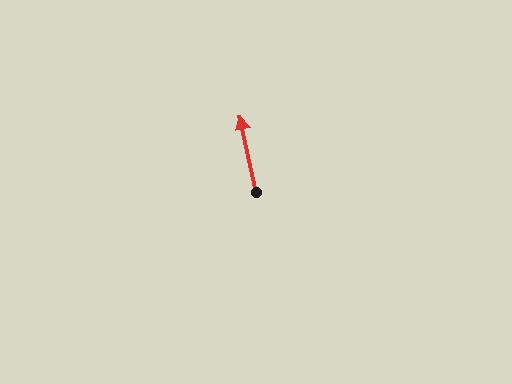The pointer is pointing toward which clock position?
Roughly 12 o'clock.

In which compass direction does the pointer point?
North.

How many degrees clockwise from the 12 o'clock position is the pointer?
Approximately 348 degrees.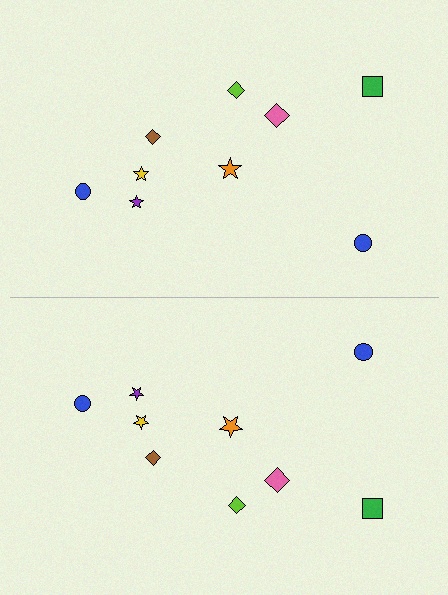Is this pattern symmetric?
Yes, this pattern has bilateral (reflection) symmetry.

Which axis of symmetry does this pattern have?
The pattern has a horizontal axis of symmetry running through the center of the image.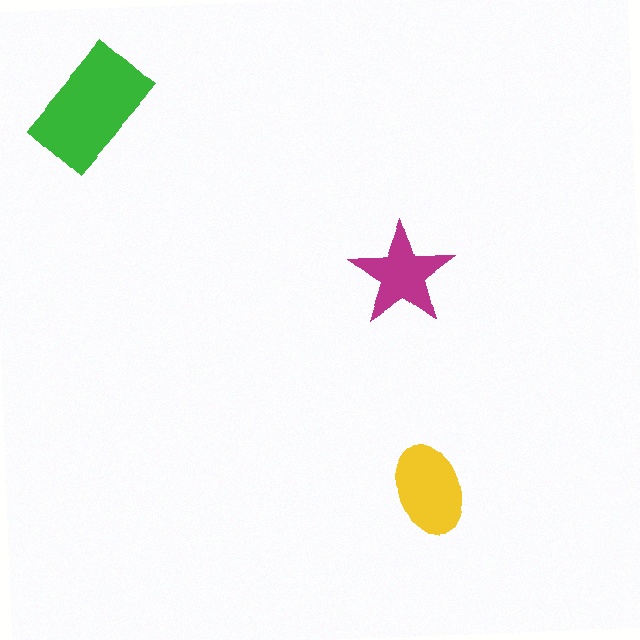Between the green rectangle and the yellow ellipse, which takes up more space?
The green rectangle.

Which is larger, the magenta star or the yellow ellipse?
The yellow ellipse.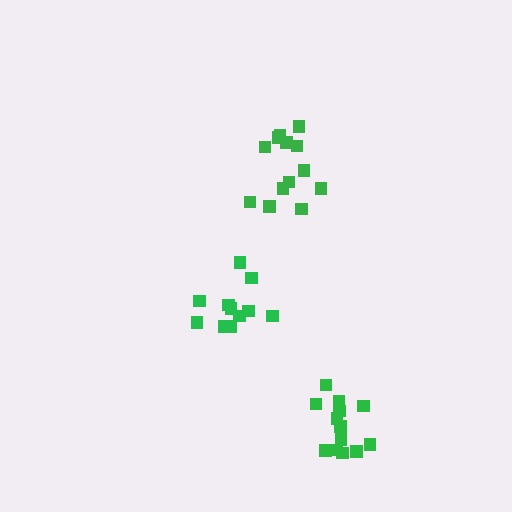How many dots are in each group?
Group 1: 11 dots, Group 2: 13 dots, Group 3: 13 dots (37 total).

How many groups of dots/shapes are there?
There are 3 groups.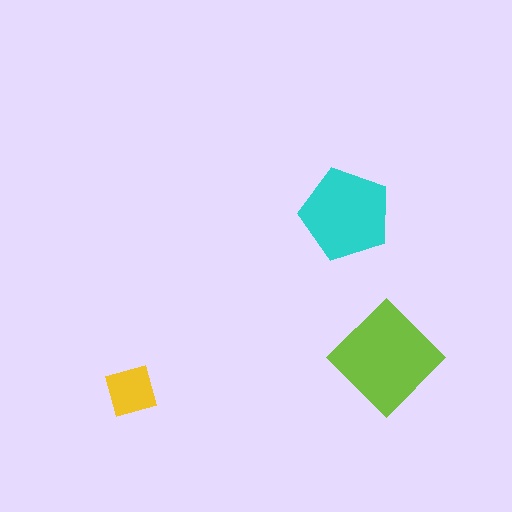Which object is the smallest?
The yellow square.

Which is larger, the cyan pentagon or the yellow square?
The cyan pentagon.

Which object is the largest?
The lime diamond.